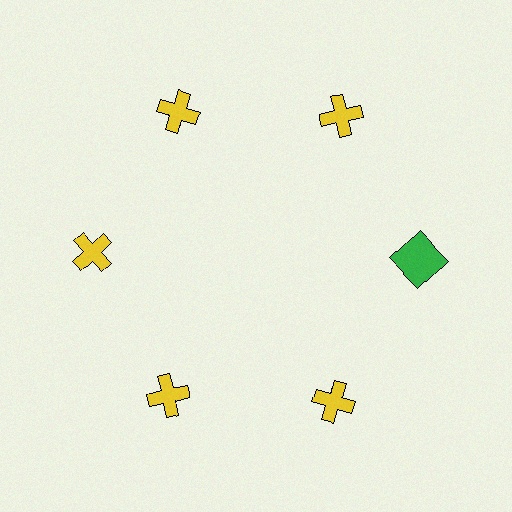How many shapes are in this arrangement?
There are 6 shapes arranged in a ring pattern.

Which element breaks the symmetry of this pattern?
The green square at roughly the 3 o'clock position breaks the symmetry. All other shapes are yellow crosses.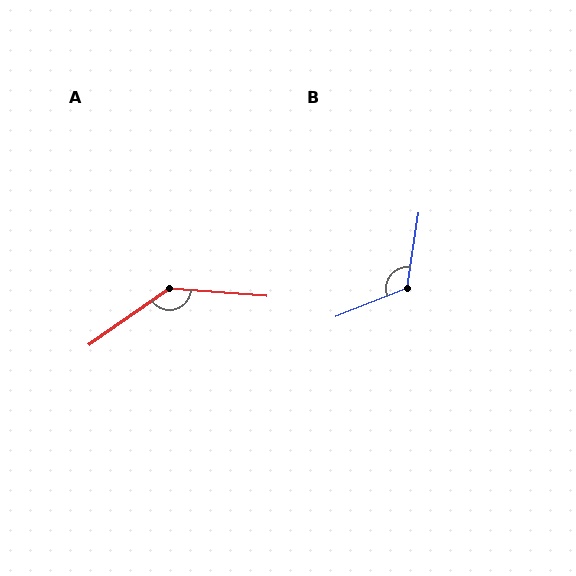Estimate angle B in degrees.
Approximately 121 degrees.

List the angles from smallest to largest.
B (121°), A (141°).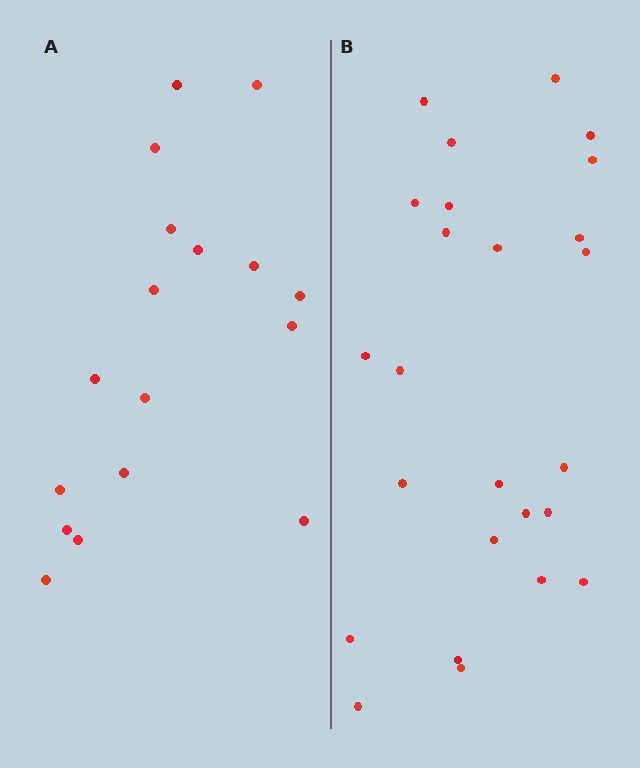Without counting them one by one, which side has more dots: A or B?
Region B (the right region) has more dots.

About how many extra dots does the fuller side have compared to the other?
Region B has roughly 8 or so more dots than region A.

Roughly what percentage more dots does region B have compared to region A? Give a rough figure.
About 45% more.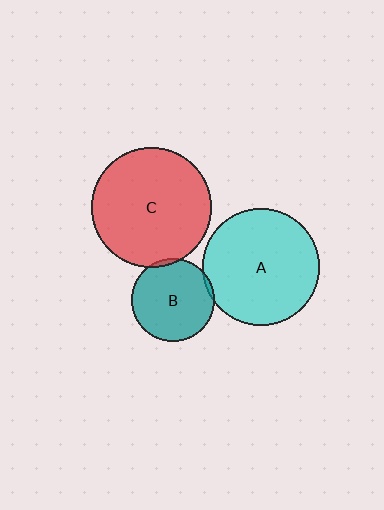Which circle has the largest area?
Circle C (red).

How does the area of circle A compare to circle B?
Approximately 2.0 times.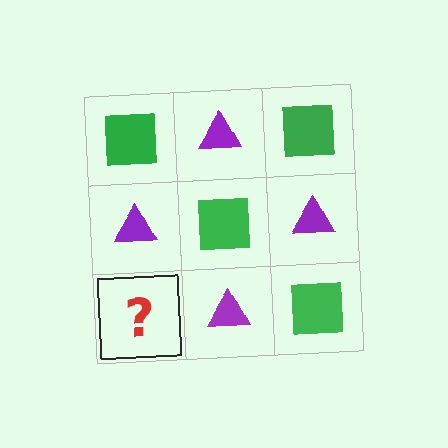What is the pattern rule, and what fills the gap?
The rule is that it alternates green square and purple triangle in a checkerboard pattern. The gap should be filled with a green square.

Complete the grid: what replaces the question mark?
The question mark should be replaced with a green square.